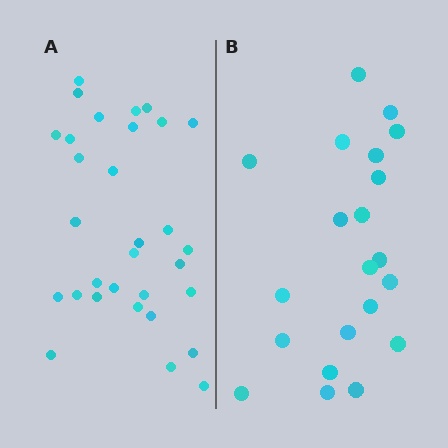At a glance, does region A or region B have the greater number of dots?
Region A (the left region) has more dots.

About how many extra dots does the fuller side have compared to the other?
Region A has roughly 10 or so more dots than region B.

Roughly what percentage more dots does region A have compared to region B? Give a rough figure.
About 50% more.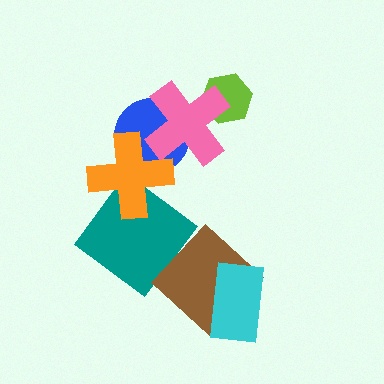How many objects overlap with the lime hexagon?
1 object overlaps with the lime hexagon.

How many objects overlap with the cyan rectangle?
1 object overlaps with the cyan rectangle.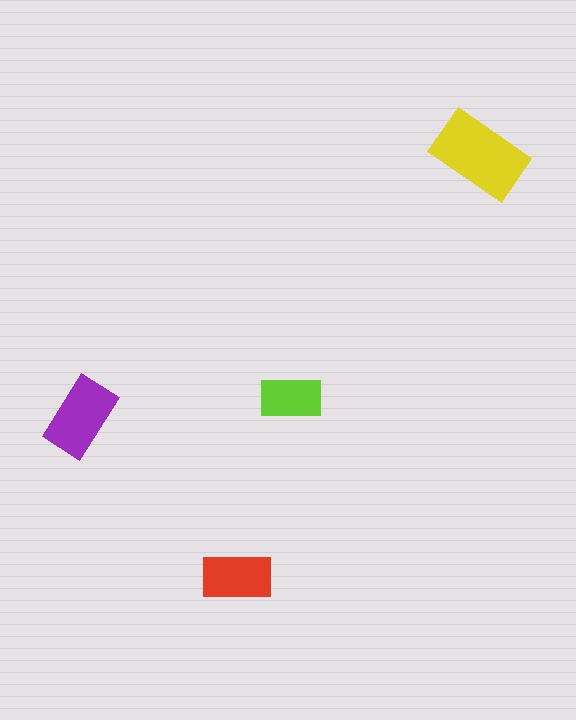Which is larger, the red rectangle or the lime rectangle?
The red one.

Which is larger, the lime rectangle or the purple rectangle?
The purple one.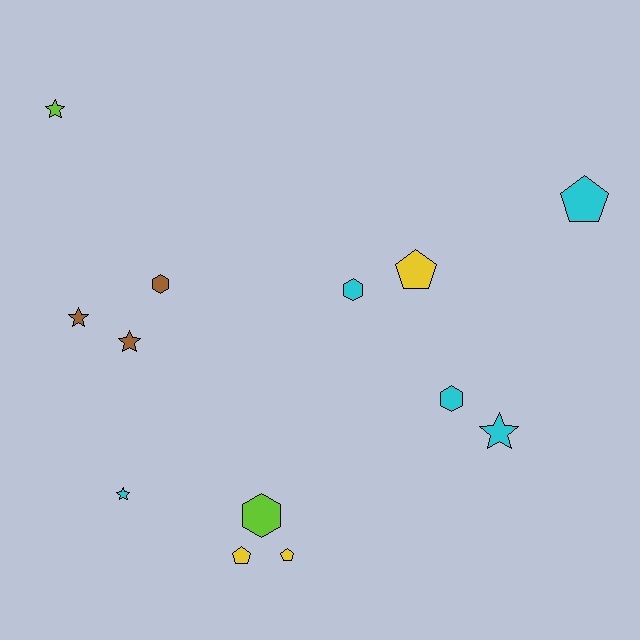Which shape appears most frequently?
Star, with 5 objects.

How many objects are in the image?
There are 13 objects.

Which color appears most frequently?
Cyan, with 5 objects.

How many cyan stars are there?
There are 2 cyan stars.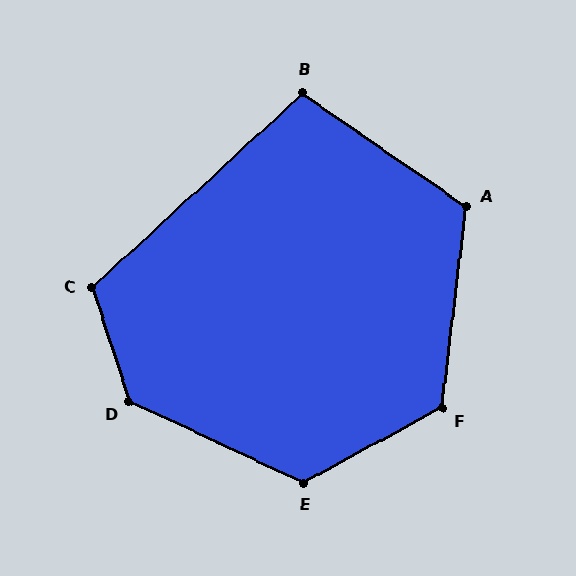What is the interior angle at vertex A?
Approximately 118 degrees (obtuse).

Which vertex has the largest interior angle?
D, at approximately 133 degrees.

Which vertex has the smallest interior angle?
B, at approximately 102 degrees.